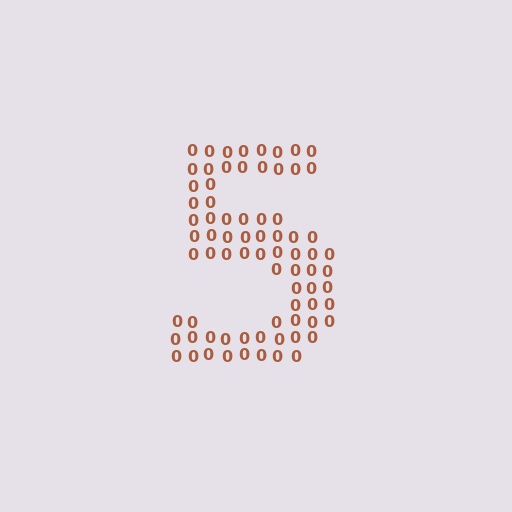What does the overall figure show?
The overall figure shows the digit 5.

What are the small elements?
The small elements are digit 0's.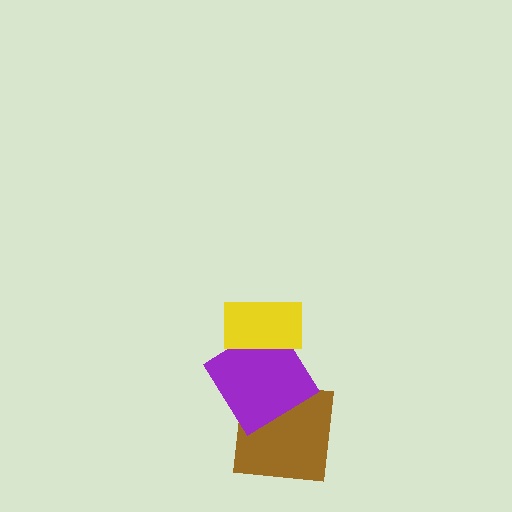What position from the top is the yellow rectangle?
The yellow rectangle is 1st from the top.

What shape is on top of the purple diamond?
The yellow rectangle is on top of the purple diamond.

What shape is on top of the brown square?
The purple diamond is on top of the brown square.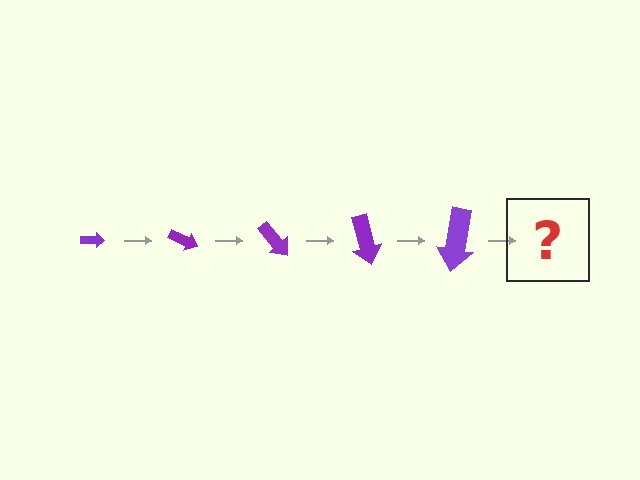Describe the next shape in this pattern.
It should be an arrow, larger than the previous one and rotated 125 degrees from the start.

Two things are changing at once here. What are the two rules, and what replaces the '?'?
The two rules are that the arrow grows larger each step and it rotates 25 degrees each step. The '?' should be an arrow, larger than the previous one and rotated 125 degrees from the start.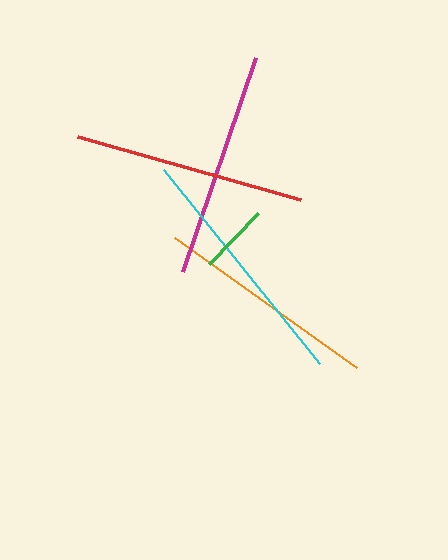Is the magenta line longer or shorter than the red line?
The red line is longer than the magenta line.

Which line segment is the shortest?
The green line is the shortest at approximately 71 pixels.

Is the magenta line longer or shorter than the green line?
The magenta line is longer than the green line.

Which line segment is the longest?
The cyan line is the longest at approximately 249 pixels.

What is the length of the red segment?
The red segment is approximately 231 pixels long.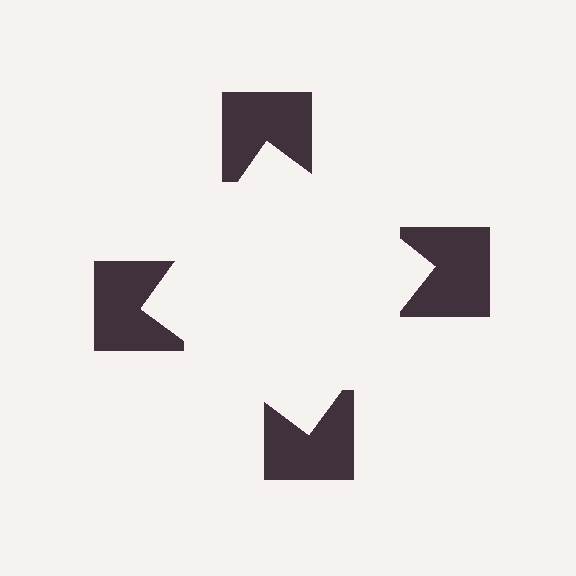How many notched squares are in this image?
There are 4 — one at each vertex of the illusory square.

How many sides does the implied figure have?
4 sides.